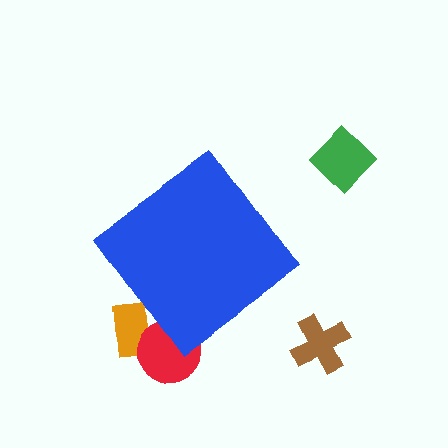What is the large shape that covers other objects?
A blue diamond.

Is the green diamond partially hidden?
No, the green diamond is fully visible.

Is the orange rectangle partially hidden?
Yes, the orange rectangle is partially hidden behind the blue diamond.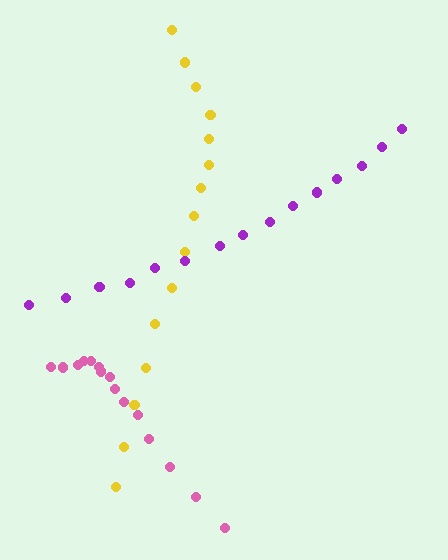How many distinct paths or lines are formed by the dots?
There are 3 distinct paths.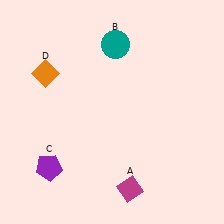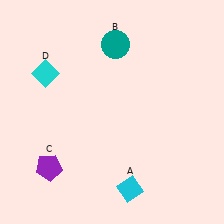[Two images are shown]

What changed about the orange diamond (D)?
In Image 1, D is orange. In Image 2, it changed to cyan.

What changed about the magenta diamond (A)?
In Image 1, A is magenta. In Image 2, it changed to cyan.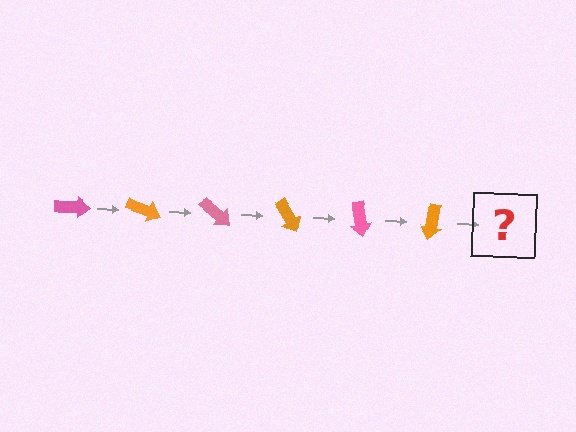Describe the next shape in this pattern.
It should be a pink arrow, rotated 120 degrees from the start.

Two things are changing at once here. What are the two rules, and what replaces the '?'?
The two rules are that it rotates 20 degrees each step and the color cycles through pink and orange. The '?' should be a pink arrow, rotated 120 degrees from the start.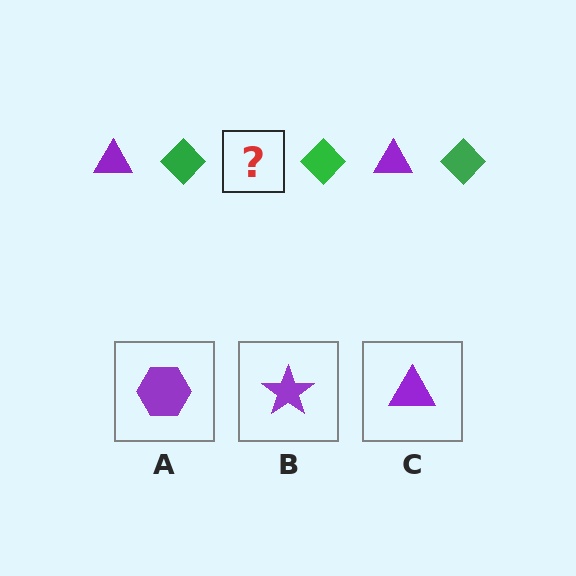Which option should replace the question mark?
Option C.